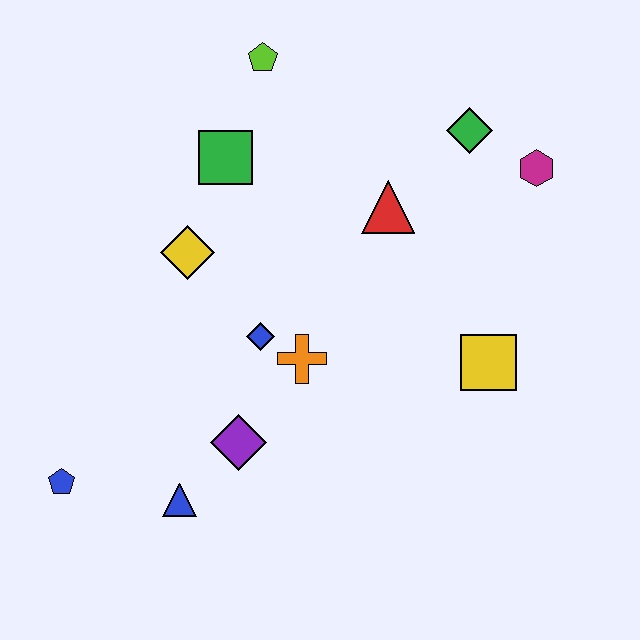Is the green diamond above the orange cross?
Yes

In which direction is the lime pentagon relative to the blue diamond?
The lime pentagon is above the blue diamond.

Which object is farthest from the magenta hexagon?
The blue pentagon is farthest from the magenta hexagon.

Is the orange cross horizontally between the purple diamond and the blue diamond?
No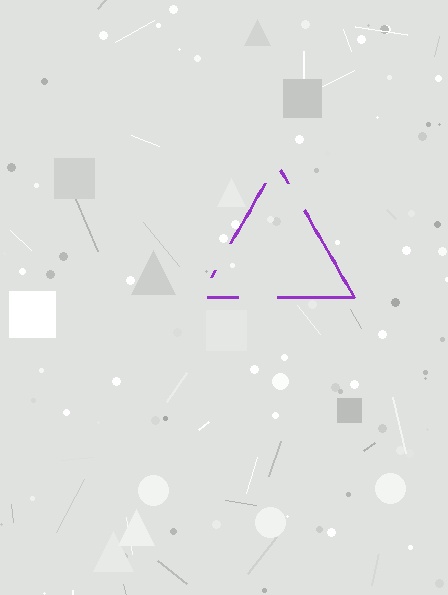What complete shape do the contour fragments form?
The contour fragments form a triangle.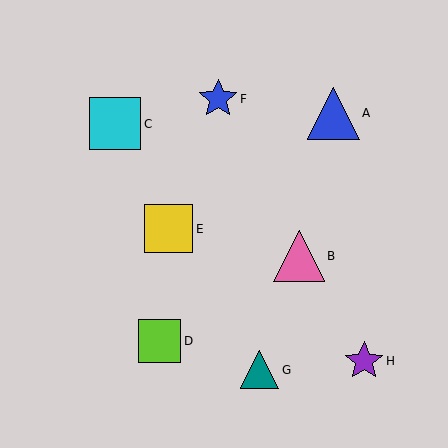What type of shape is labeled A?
Shape A is a blue triangle.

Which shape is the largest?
The blue triangle (labeled A) is the largest.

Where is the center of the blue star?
The center of the blue star is at (218, 99).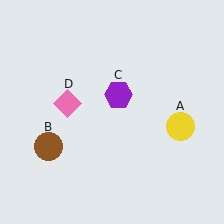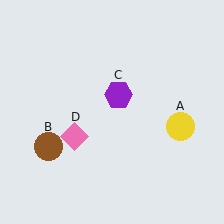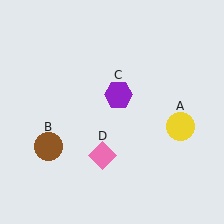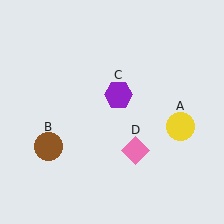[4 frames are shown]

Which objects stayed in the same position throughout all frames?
Yellow circle (object A) and brown circle (object B) and purple hexagon (object C) remained stationary.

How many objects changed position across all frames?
1 object changed position: pink diamond (object D).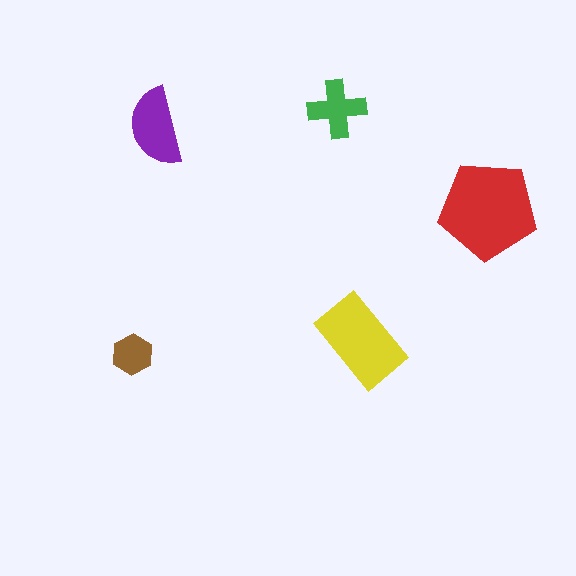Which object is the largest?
The red pentagon.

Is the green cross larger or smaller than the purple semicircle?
Smaller.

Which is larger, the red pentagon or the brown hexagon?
The red pentagon.